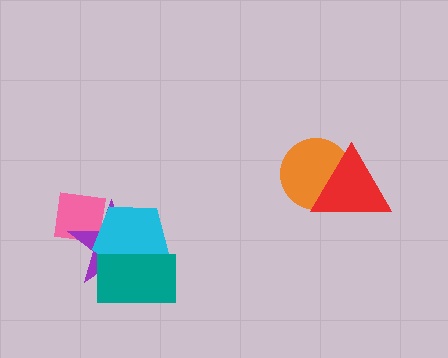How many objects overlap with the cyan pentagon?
3 objects overlap with the cyan pentagon.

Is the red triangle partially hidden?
No, no other shape covers it.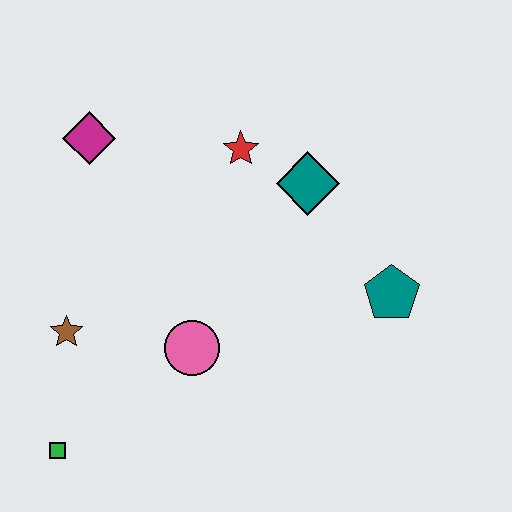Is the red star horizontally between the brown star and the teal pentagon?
Yes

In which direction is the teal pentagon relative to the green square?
The teal pentagon is to the right of the green square.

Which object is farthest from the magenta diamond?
The teal pentagon is farthest from the magenta diamond.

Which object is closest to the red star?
The teal diamond is closest to the red star.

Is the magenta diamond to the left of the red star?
Yes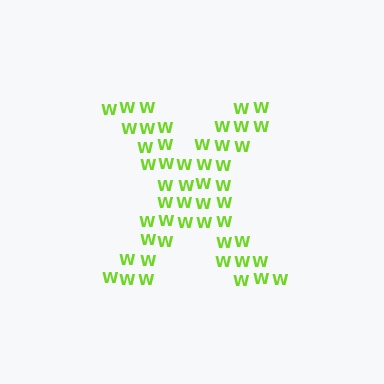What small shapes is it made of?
It is made of small letter W's.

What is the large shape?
The large shape is the letter X.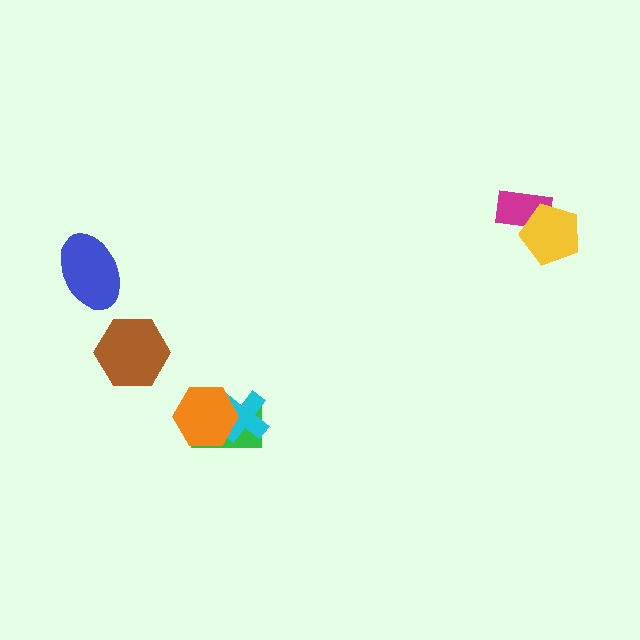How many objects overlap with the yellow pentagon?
1 object overlaps with the yellow pentagon.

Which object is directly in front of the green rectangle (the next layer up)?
The cyan cross is directly in front of the green rectangle.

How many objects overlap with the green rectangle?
2 objects overlap with the green rectangle.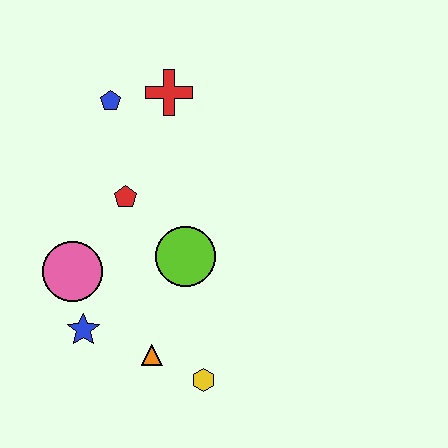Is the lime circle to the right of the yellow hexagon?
No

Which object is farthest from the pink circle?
The red cross is farthest from the pink circle.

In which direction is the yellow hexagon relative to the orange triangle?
The yellow hexagon is to the right of the orange triangle.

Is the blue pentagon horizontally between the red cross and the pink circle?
Yes